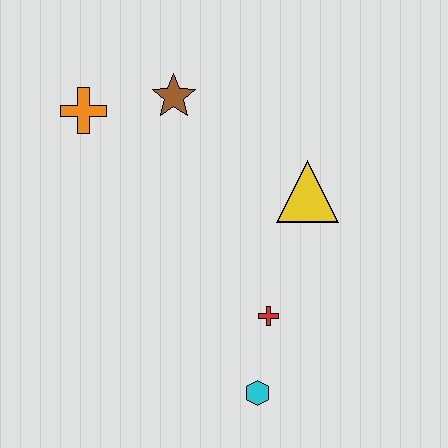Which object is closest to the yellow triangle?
The red cross is closest to the yellow triangle.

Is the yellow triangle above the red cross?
Yes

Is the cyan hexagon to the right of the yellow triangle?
No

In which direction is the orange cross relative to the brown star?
The orange cross is to the left of the brown star.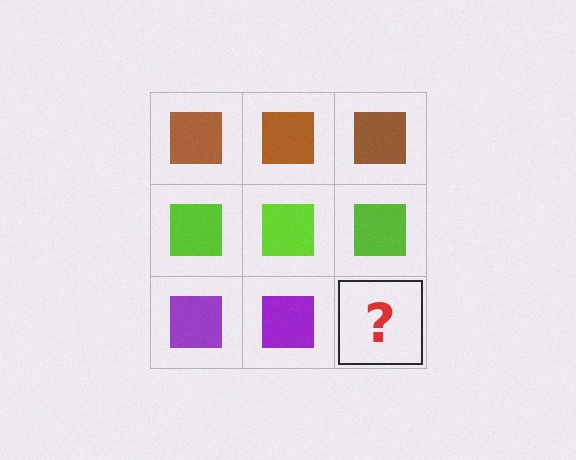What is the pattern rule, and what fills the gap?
The rule is that each row has a consistent color. The gap should be filled with a purple square.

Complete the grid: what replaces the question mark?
The question mark should be replaced with a purple square.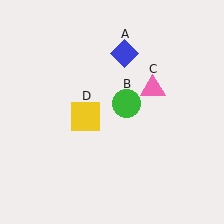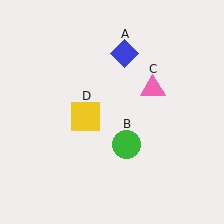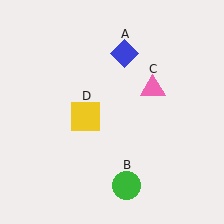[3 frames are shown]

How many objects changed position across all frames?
1 object changed position: green circle (object B).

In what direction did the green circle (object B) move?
The green circle (object B) moved down.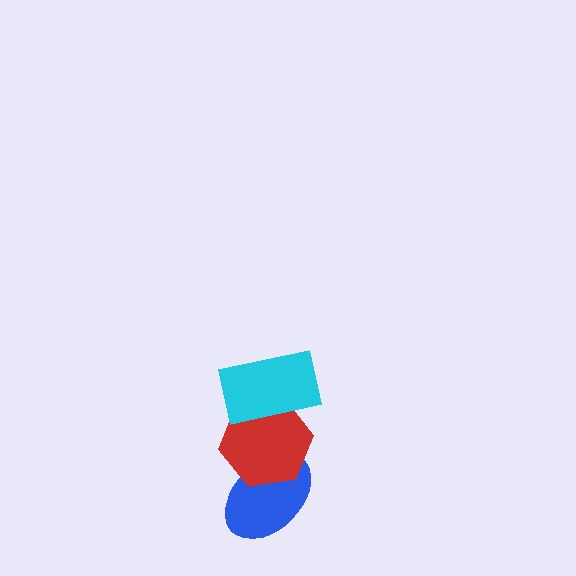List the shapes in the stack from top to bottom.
From top to bottom: the cyan rectangle, the red hexagon, the blue ellipse.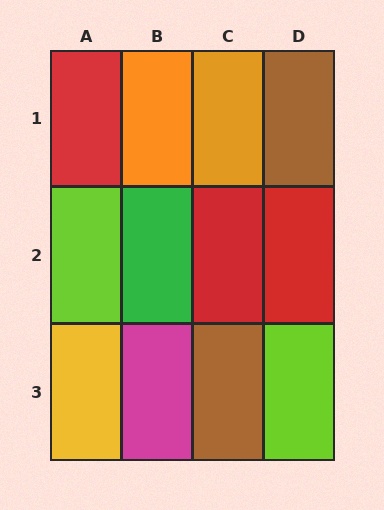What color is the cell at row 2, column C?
Red.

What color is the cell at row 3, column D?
Lime.